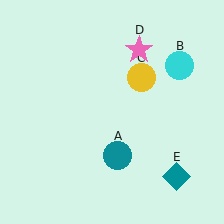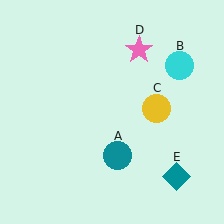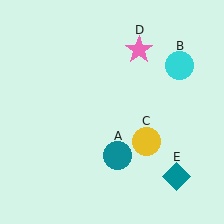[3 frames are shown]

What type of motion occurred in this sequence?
The yellow circle (object C) rotated clockwise around the center of the scene.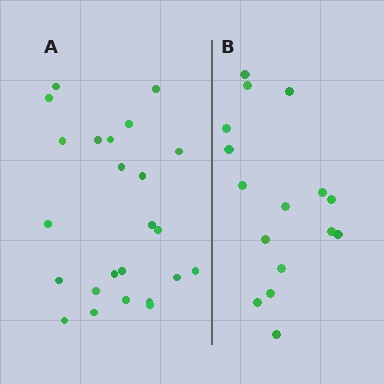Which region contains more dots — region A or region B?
Region A (the left region) has more dots.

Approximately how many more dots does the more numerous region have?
Region A has roughly 8 or so more dots than region B.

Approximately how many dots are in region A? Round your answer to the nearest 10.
About 20 dots. (The exact count is 24, which rounds to 20.)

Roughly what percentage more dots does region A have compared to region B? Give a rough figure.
About 50% more.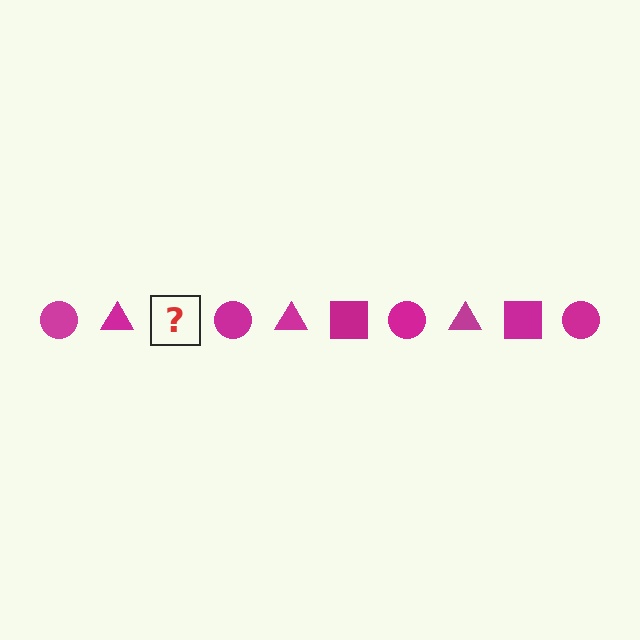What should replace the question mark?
The question mark should be replaced with a magenta square.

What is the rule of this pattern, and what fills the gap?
The rule is that the pattern cycles through circle, triangle, square shapes in magenta. The gap should be filled with a magenta square.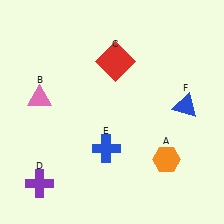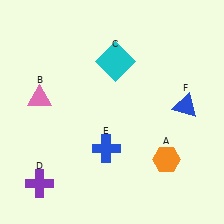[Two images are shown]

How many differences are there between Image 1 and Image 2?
There is 1 difference between the two images.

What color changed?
The square (C) changed from red in Image 1 to cyan in Image 2.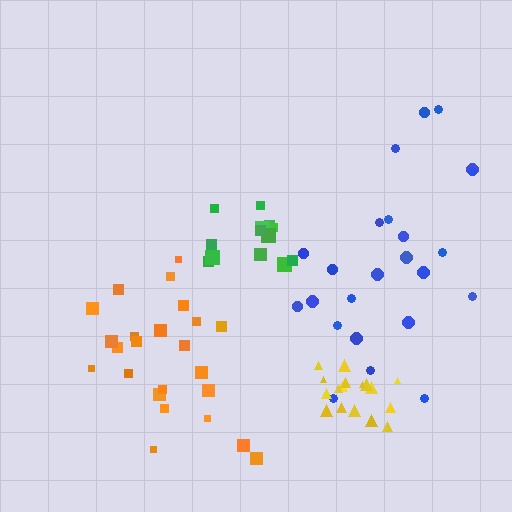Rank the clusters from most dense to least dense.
yellow, green, orange, blue.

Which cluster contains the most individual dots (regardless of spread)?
Blue (24).